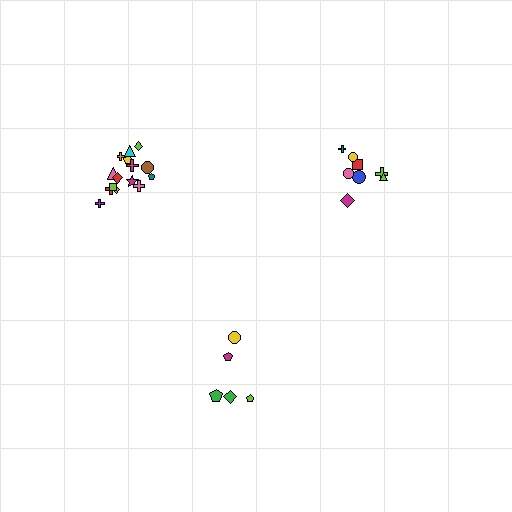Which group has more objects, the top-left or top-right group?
The top-left group.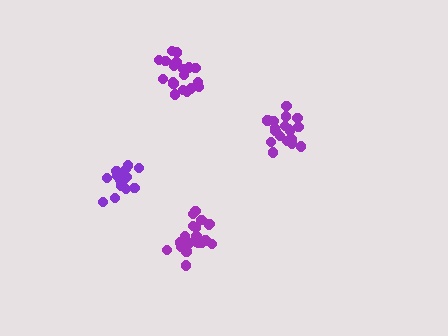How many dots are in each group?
Group 1: 20 dots, Group 2: 17 dots, Group 3: 21 dots, Group 4: 19 dots (77 total).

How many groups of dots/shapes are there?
There are 4 groups.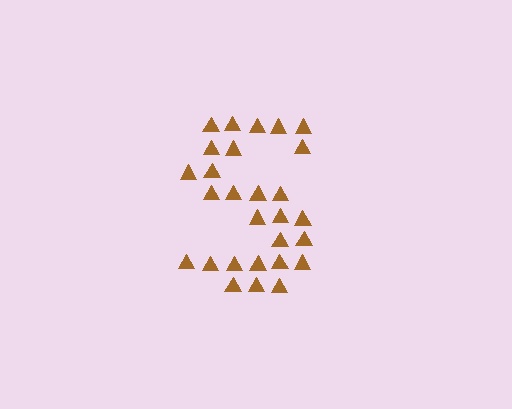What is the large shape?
The large shape is the letter S.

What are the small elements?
The small elements are triangles.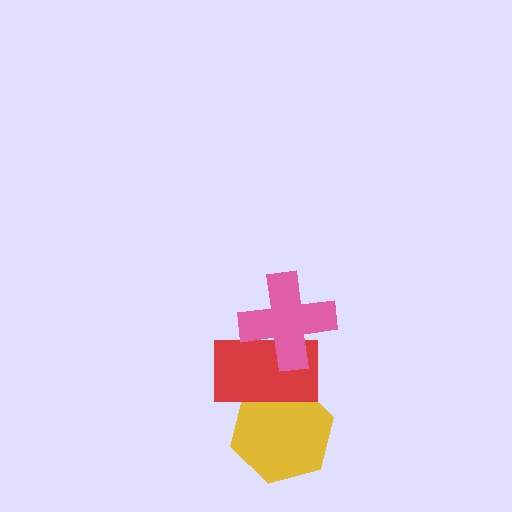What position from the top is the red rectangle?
The red rectangle is 2nd from the top.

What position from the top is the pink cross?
The pink cross is 1st from the top.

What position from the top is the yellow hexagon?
The yellow hexagon is 3rd from the top.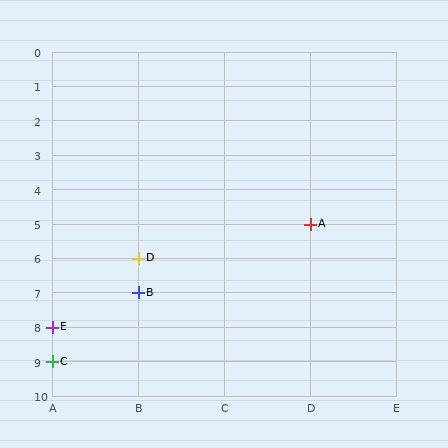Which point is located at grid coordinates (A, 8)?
Point E is at (A, 8).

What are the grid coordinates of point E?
Point E is at grid coordinates (A, 8).